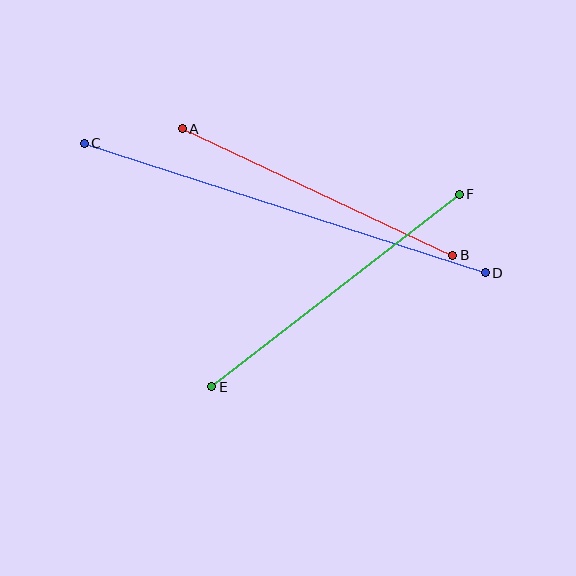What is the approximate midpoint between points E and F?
The midpoint is at approximately (336, 291) pixels.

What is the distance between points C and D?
The distance is approximately 422 pixels.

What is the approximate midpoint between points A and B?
The midpoint is at approximately (317, 192) pixels.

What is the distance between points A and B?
The distance is approximately 299 pixels.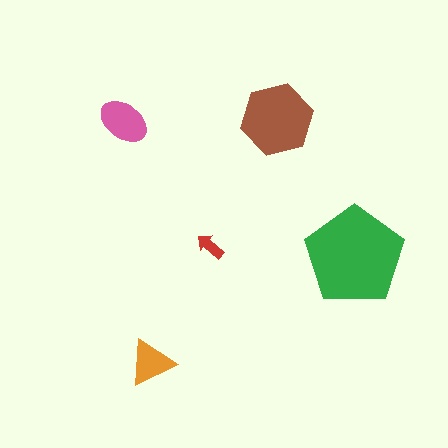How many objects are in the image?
There are 5 objects in the image.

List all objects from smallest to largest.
The red arrow, the orange triangle, the pink ellipse, the brown hexagon, the green pentagon.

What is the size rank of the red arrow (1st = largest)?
5th.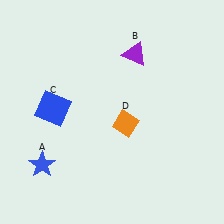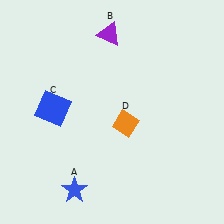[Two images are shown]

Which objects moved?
The objects that moved are: the blue star (A), the purple triangle (B).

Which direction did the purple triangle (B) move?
The purple triangle (B) moved left.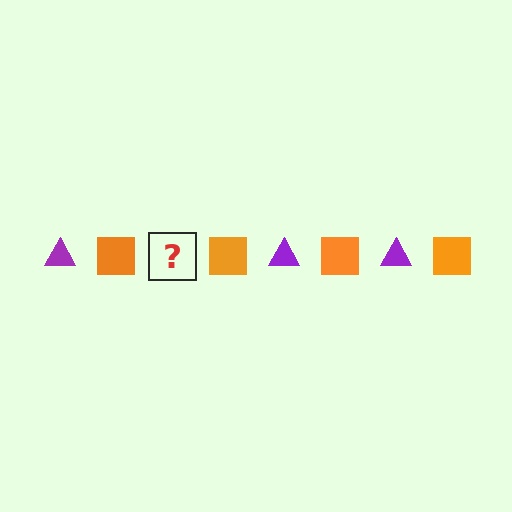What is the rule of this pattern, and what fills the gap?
The rule is that the pattern alternates between purple triangle and orange square. The gap should be filled with a purple triangle.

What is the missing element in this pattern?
The missing element is a purple triangle.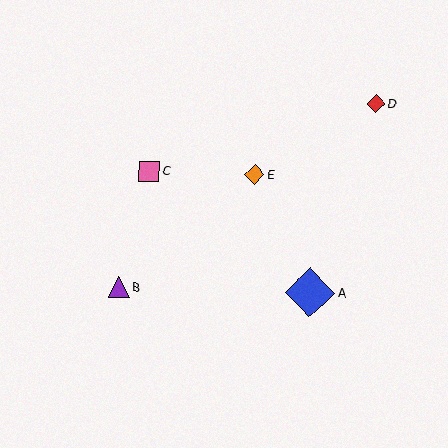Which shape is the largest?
The blue diamond (labeled A) is the largest.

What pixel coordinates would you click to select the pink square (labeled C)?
Click at (149, 171) to select the pink square C.